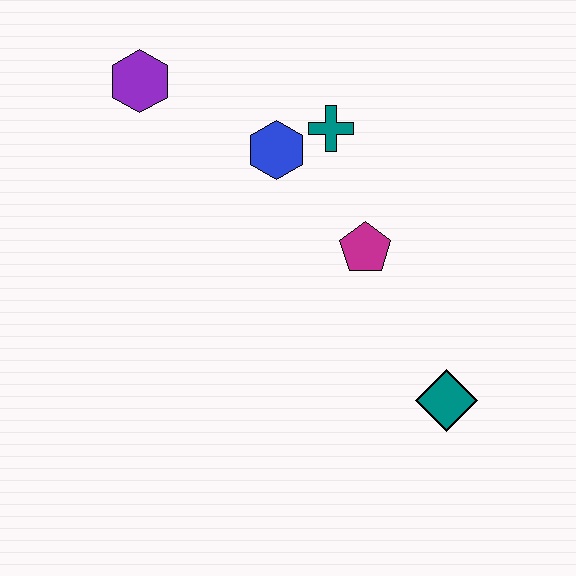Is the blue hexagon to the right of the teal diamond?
No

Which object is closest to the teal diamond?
The magenta pentagon is closest to the teal diamond.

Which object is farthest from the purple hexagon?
The teal diamond is farthest from the purple hexagon.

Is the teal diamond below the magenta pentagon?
Yes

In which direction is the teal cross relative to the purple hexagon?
The teal cross is to the right of the purple hexagon.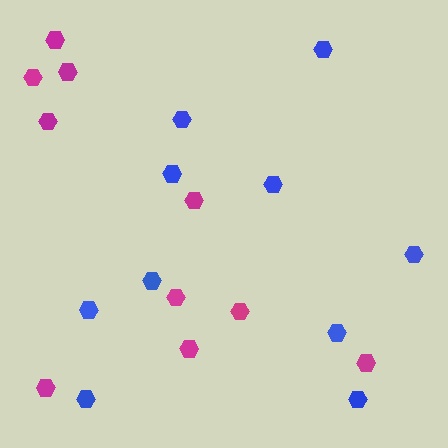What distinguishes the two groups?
There are 2 groups: one group of magenta hexagons (10) and one group of blue hexagons (10).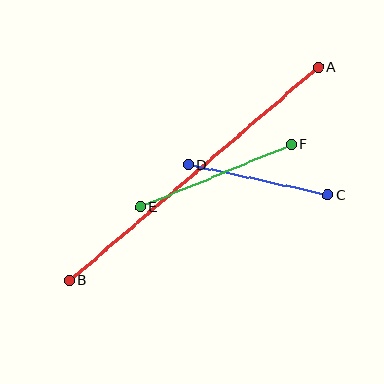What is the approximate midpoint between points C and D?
The midpoint is at approximately (258, 180) pixels.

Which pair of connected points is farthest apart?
Points A and B are farthest apart.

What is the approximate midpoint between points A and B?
The midpoint is at approximately (194, 174) pixels.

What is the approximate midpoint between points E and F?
The midpoint is at approximately (216, 176) pixels.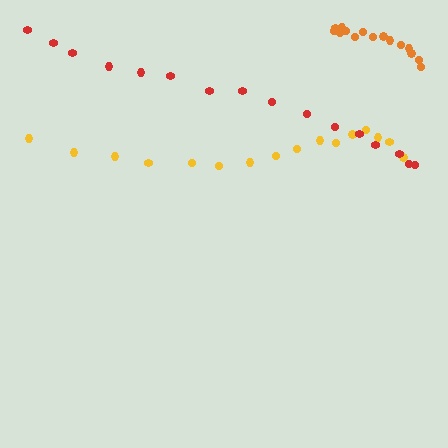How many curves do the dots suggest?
There are 3 distinct paths.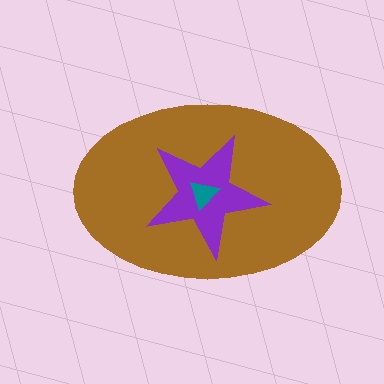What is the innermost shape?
The teal triangle.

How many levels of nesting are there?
3.